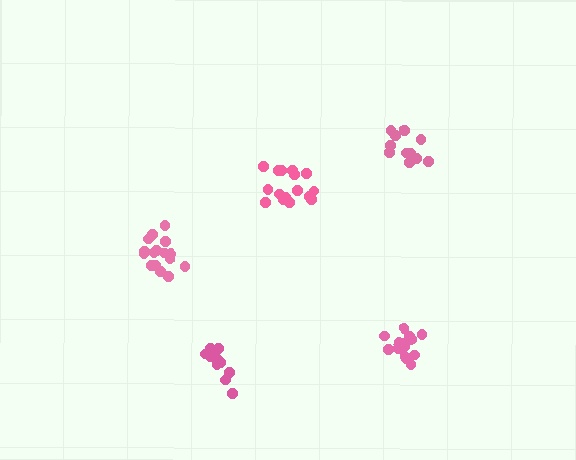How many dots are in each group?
Group 1: 16 dots, Group 2: 16 dots, Group 3: 14 dots, Group 4: 11 dots, Group 5: 11 dots (68 total).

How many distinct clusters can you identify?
There are 5 distinct clusters.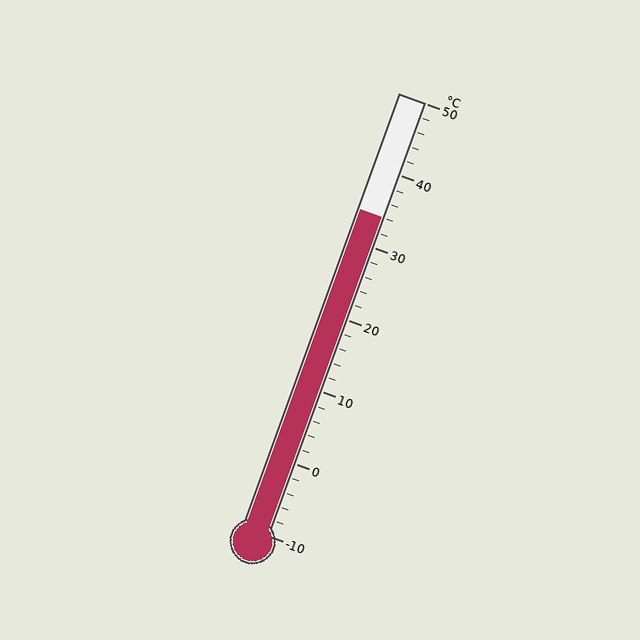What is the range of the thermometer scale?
The thermometer scale ranges from -10°C to 50°C.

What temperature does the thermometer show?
The thermometer shows approximately 34°C.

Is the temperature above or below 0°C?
The temperature is above 0°C.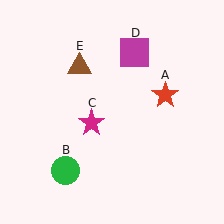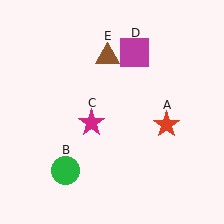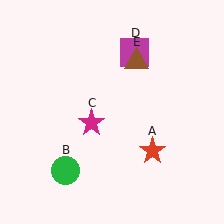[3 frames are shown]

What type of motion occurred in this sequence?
The red star (object A), brown triangle (object E) rotated clockwise around the center of the scene.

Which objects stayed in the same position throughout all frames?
Green circle (object B) and magenta star (object C) and magenta square (object D) remained stationary.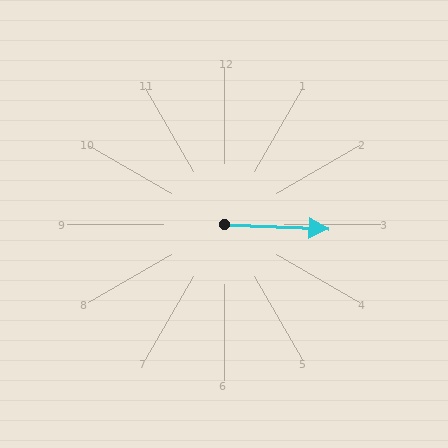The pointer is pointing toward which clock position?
Roughly 3 o'clock.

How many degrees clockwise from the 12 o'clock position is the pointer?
Approximately 93 degrees.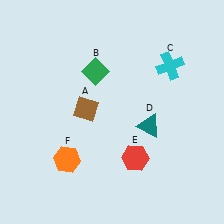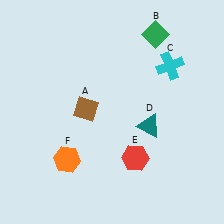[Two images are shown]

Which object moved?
The green diamond (B) moved right.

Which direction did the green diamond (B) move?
The green diamond (B) moved right.